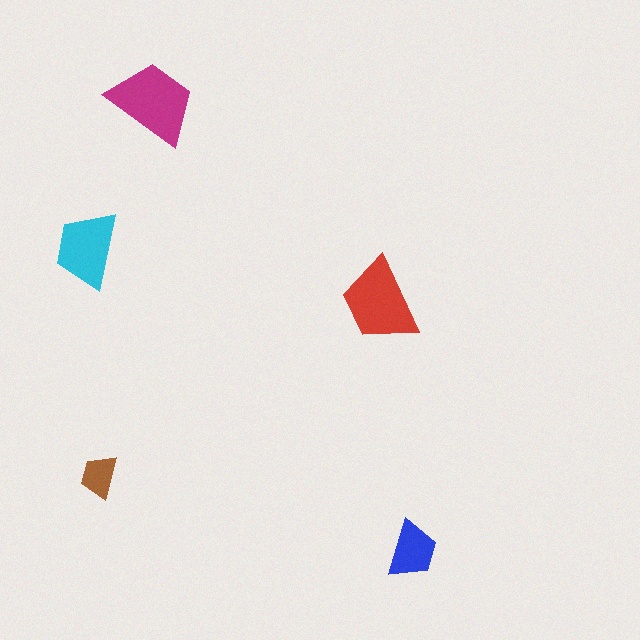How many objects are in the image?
There are 5 objects in the image.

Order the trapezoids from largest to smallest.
the magenta one, the red one, the cyan one, the blue one, the brown one.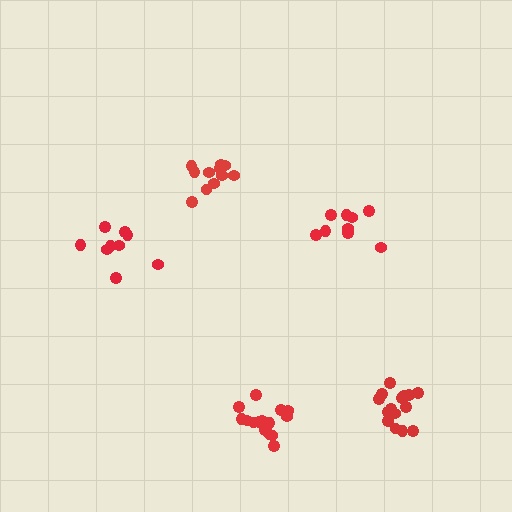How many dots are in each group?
Group 1: 15 dots, Group 2: 9 dots, Group 3: 11 dots, Group 4: 9 dots, Group 5: 15 dots (59 total).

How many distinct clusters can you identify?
There are 5 distinct clusters.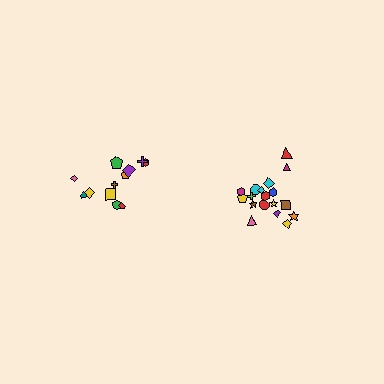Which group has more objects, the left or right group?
The right group.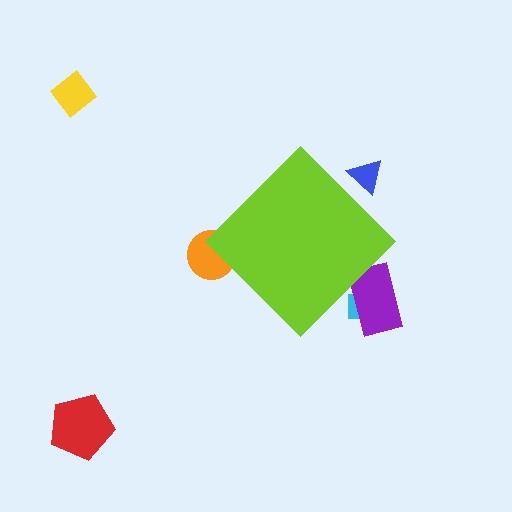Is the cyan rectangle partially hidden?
Yes, the cyan rectangle is partially hidden behind the lime diamond.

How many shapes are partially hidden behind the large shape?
4 shapes are partially hidden.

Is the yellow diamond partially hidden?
No, the yellow diamond is fully visible.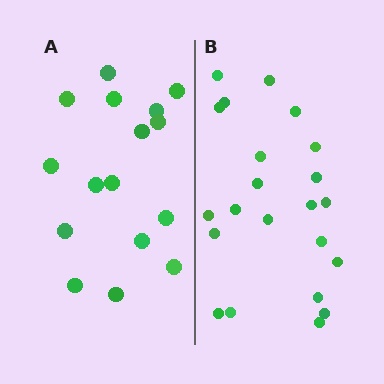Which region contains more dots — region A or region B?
Region B (the right region) has more dots.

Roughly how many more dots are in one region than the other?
Region B has about 6 more dots than region A.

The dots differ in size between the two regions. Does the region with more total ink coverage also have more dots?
No. Region A has more total ink coverage because its dots are larger, but region B actually contains more individual dots. Total area can be misleading — the number of items is what matters here.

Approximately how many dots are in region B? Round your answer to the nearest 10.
About 20 dots. (The exact count is 22, which rounds to 20.)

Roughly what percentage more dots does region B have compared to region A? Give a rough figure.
About 40% more.